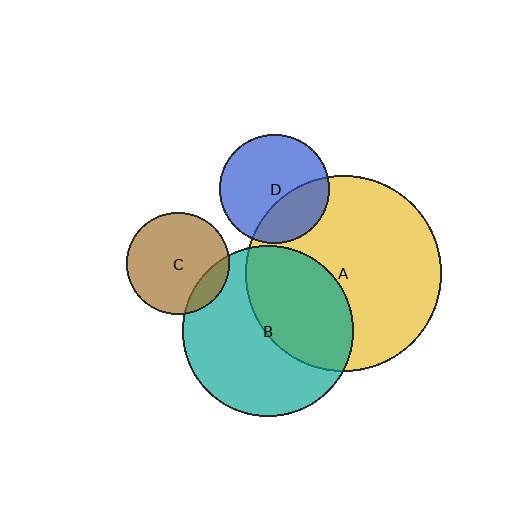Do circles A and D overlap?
Yes.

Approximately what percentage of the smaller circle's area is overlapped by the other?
Approximately 30%.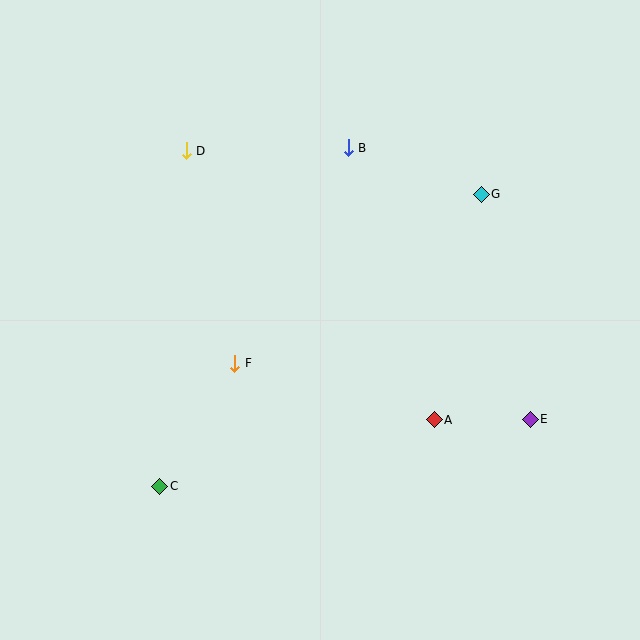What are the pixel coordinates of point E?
Point E is at (530, 419).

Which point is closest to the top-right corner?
Point G is closest to the top-right corner.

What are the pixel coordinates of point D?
Point D is at (186, 151).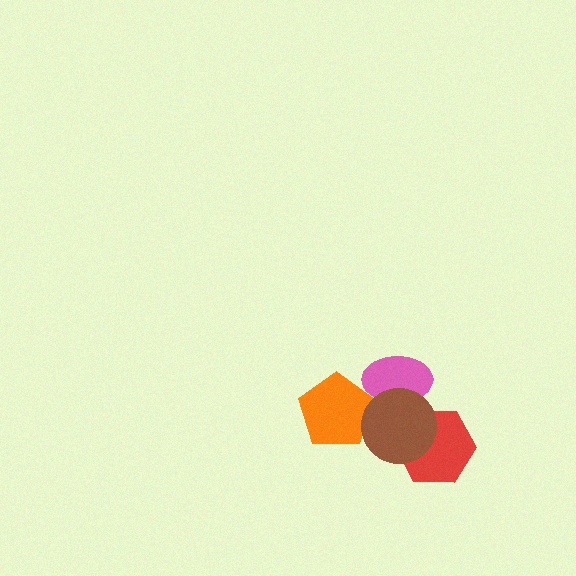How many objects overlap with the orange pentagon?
1 object overlaps with the orange pentagon.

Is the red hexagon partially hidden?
Yes, it is partially covered by another shape.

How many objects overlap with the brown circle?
3 objects overlap with the brown circle.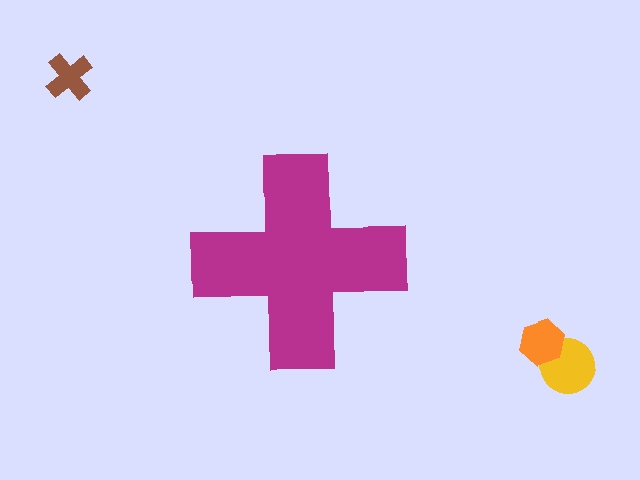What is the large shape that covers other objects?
A magenta cross.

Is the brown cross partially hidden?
No, the brown cross is fully visible.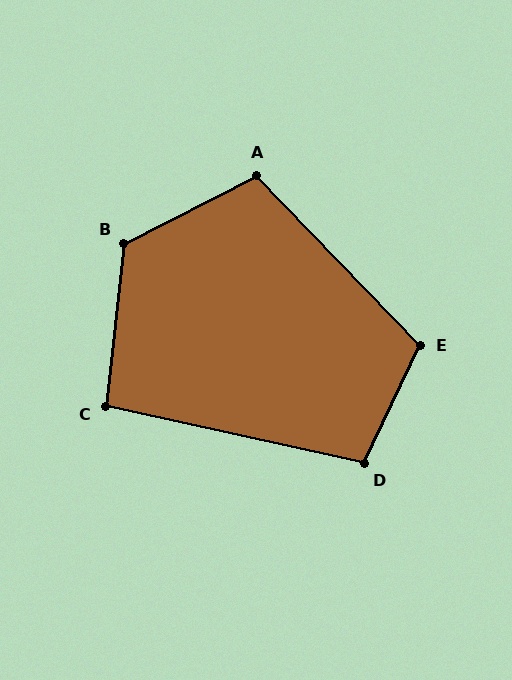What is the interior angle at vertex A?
Approximately 107 degrees (obtuse).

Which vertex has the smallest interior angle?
C, at approximately 96 degrees.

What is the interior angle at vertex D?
Approximately 103 degrees (obtuse).